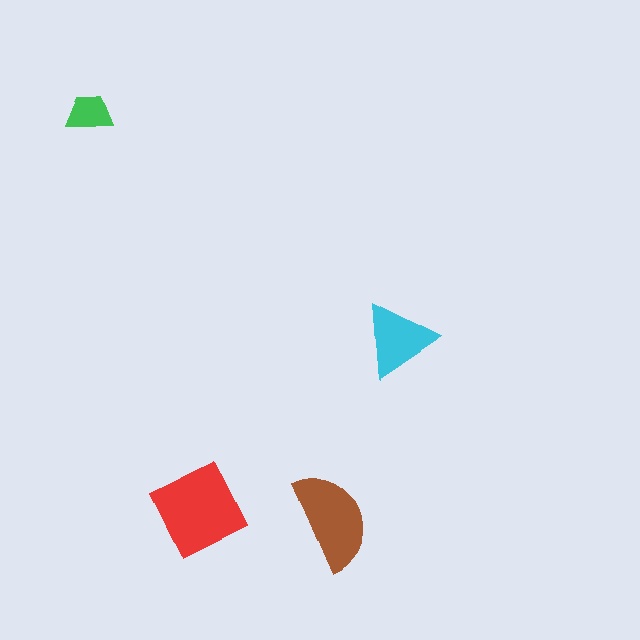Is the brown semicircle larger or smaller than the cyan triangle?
Larger.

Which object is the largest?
The red diamond.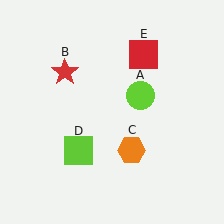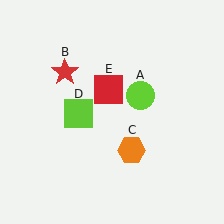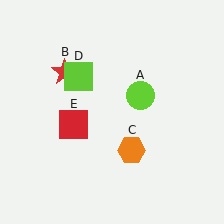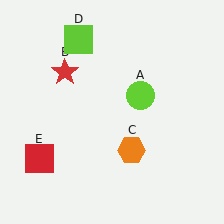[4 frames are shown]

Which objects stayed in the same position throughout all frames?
Lime circle (object A) and red star (object B) and orange hexagon (object C) remained stationary.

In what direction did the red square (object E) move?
The red square (object E) moved down and to the left.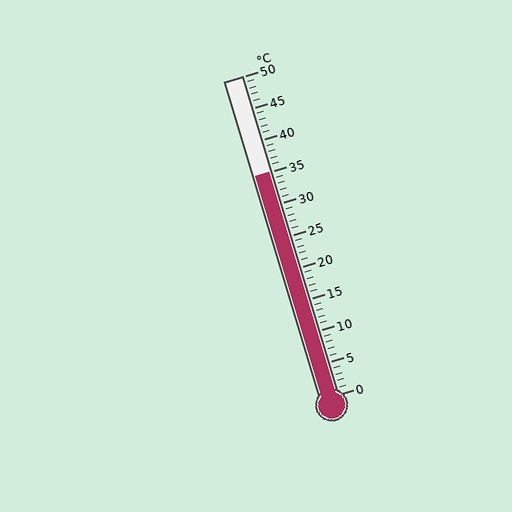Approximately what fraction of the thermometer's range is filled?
The thermometer is filled to approximately 70% of its range.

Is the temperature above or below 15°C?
The temperature is above 15°C.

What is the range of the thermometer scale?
The thermometer scale ranges from 0°C to 50°C.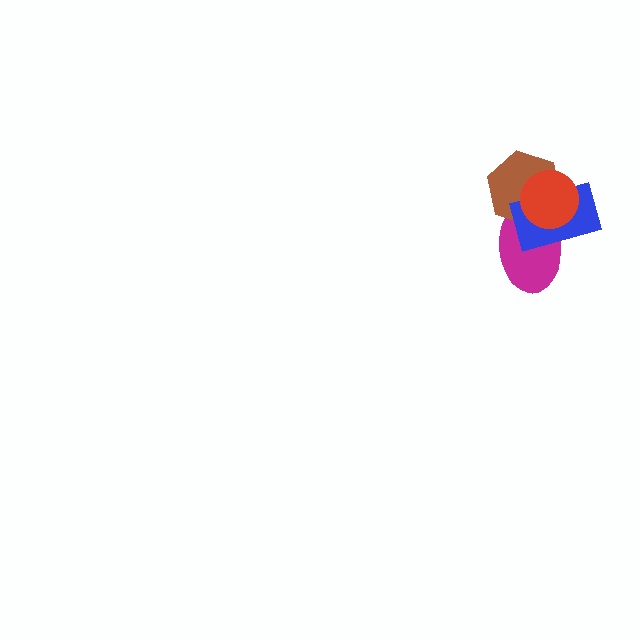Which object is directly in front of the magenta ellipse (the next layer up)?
The brown hexagon is directly in front of the magenta ellipse.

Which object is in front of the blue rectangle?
The red circle is in front of the blue rectangle.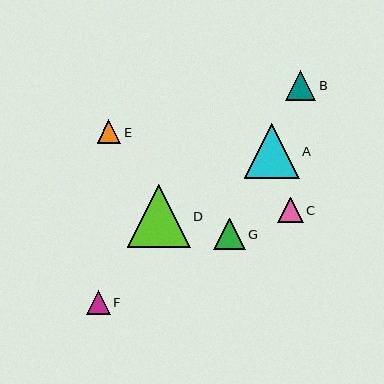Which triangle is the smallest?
Triangle E is the smallest with a size of approximately 24 pixels.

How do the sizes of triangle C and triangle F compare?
Triangle C and triangle F are approximately the same size.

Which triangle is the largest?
Triangle D is the largest with a size of approximately 63 pixels.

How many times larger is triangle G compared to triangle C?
Triangle G is approximately 1.2 times the size of triangle C.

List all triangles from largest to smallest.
From largest to smallest: D, A, G, B, C, F, E.